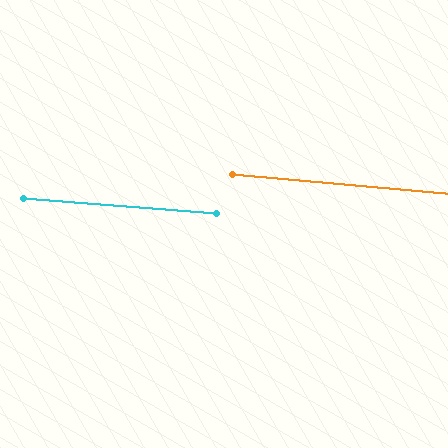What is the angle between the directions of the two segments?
Approximately 1 degree.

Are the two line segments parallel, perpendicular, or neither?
Parallel — their directions differ by only 0.6°.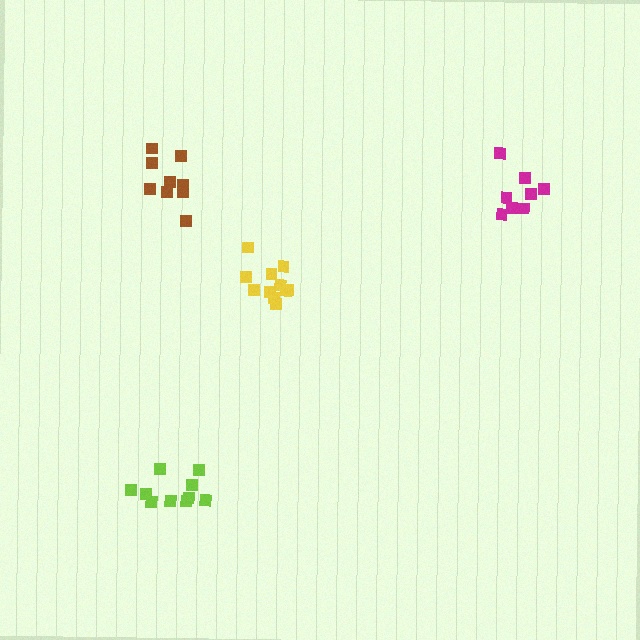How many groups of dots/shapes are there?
There are 4 groups.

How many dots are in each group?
Group 1: 10 dots, Group 2: 11 dots, Group 3: 8 dots, Group 4: 9 dots (38 total).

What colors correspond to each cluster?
The clusters are colored: lime, yellow, magenta, brown.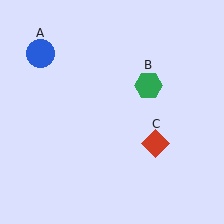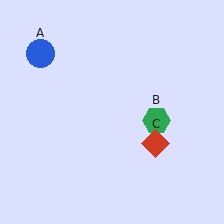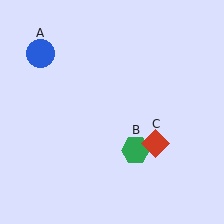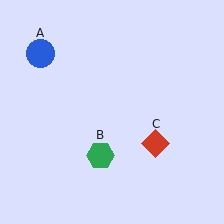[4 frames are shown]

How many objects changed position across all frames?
1 object changed position: green hexagon (object B).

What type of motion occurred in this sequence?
The green hexagon (object B) rotated clockwise around the center of the scene.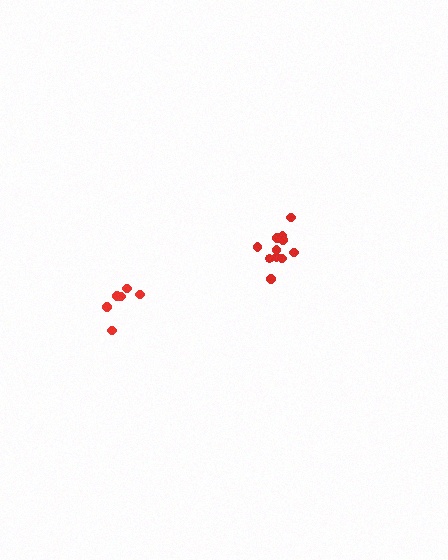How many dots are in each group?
Group 1: 11 dots, Group 2: 6 dots (17 total).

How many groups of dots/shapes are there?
There are 2 groups.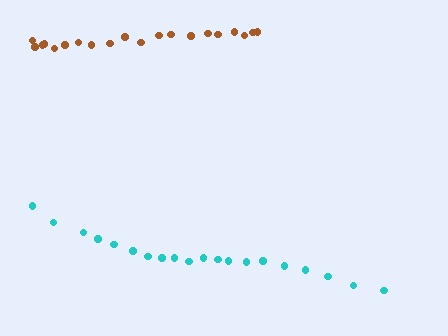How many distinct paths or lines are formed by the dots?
There are 2 distinct paths.